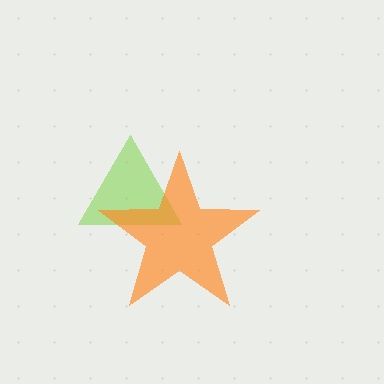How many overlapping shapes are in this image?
There are 2 overlapping shapes in the image.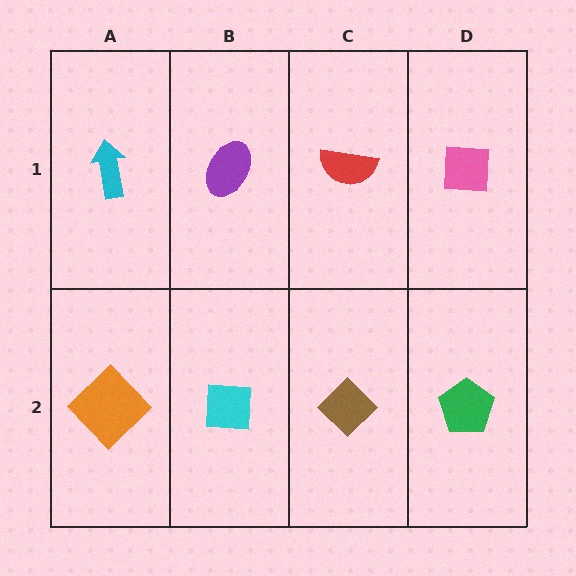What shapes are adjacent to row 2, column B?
A purple ellipse (row 1, column B), an orange diamond (row 2, column A), a brown diamond (row 2, column C).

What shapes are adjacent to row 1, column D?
A green pentagon (row 2, column D), a red semicircle (row 1, column C).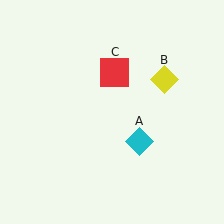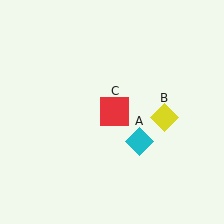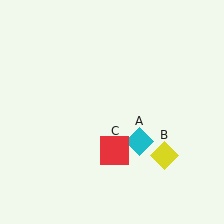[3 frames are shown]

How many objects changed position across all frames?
2 objects changed position: yellow diamond (object B), red square (object C).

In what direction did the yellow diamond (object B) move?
The yellow diamond (object B) moved down.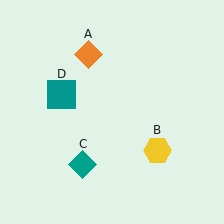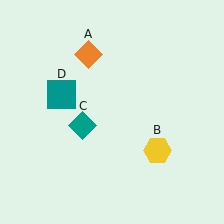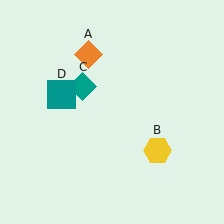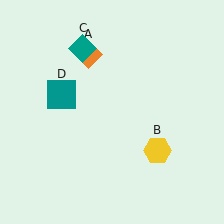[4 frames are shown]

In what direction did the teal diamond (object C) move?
The teal diamond (object C) moved up.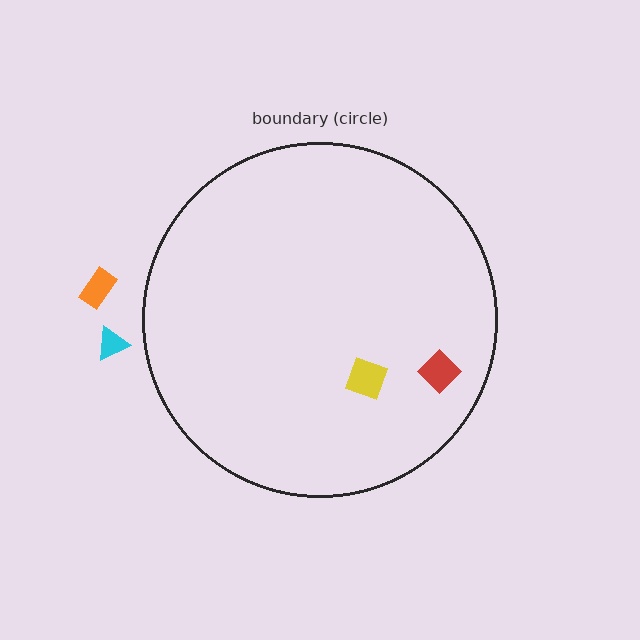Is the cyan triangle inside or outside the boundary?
Outside.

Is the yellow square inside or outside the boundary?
Inside.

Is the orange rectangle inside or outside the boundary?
Outside.